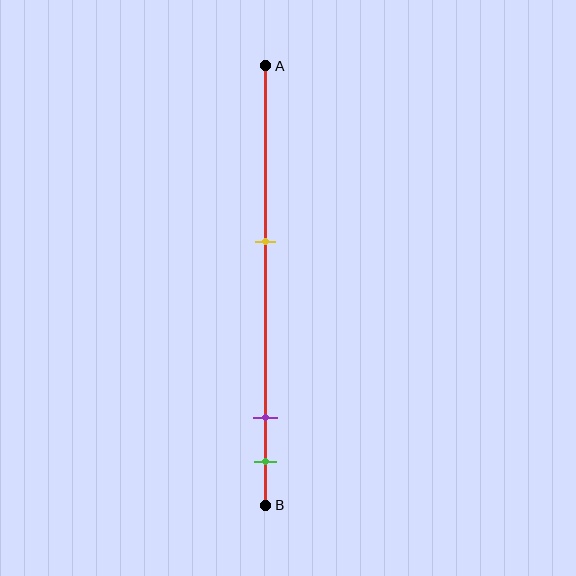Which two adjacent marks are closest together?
The purple and green marks are the closest adjacent pair.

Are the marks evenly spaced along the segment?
No, the marks are not evenly spaced.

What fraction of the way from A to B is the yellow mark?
The yellow mark is approximately 40% (0.4) of the way from A to B.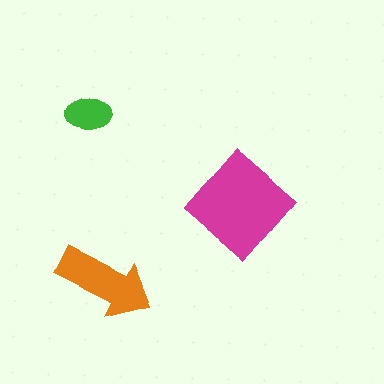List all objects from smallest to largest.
The green ellipse, the orange arrow, the magenta diamond.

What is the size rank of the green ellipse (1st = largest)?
3rd.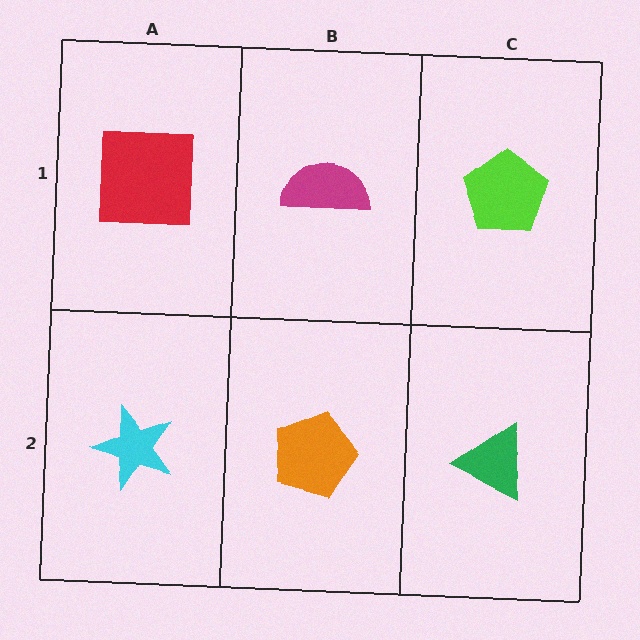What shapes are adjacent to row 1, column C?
A green triangle (row 2, column C), a magenta semicircle (row 1, column B).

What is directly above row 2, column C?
A lime pentagon.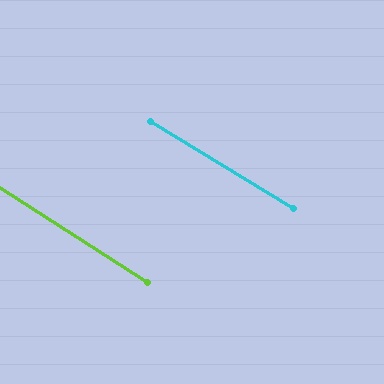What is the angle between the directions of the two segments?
Approximately 1 degree.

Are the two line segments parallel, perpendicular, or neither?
Parallel — their directions differ by only 1.5°.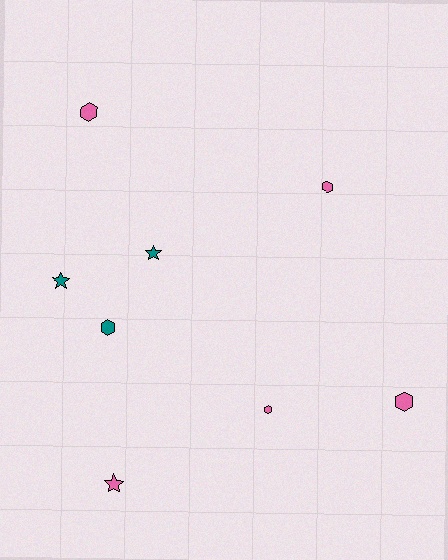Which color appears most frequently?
Pink, with 5 objects.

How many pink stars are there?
There is 1 pink star.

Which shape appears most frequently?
Hexagon, with 5 objects.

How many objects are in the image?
There are 8 objects.